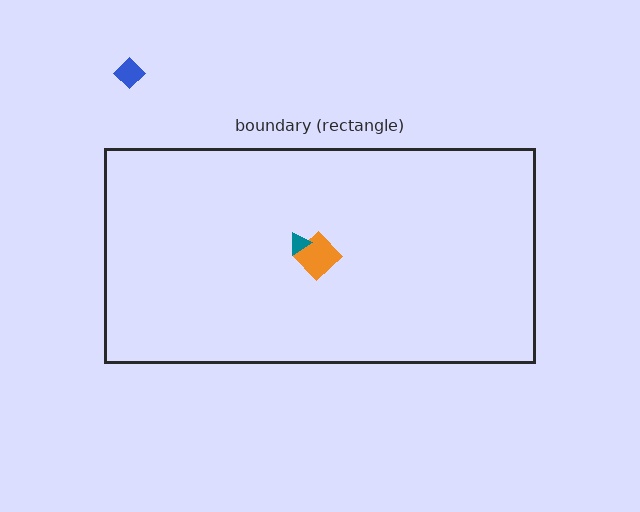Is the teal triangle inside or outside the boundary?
Inside.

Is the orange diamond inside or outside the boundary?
Inside.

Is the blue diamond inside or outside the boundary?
Outside.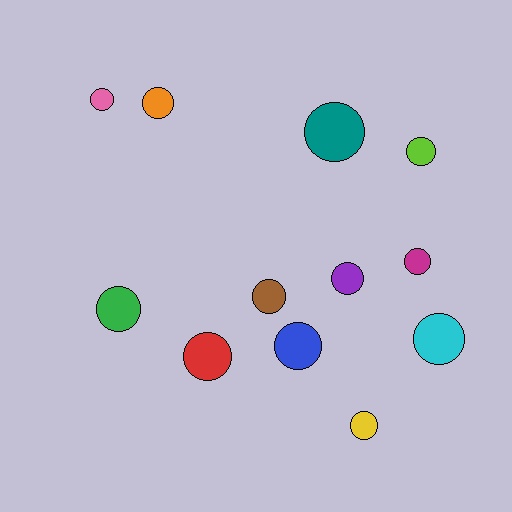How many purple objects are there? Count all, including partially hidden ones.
There is 1 purple object.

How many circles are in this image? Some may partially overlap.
There are 12 circles.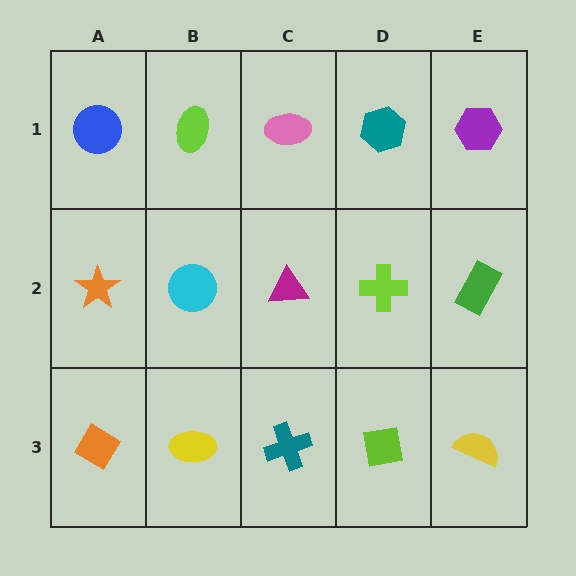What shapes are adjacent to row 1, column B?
A cyan circle (row 2, column B), a blue circle (row 1, column A), a pink ellipse (row 1, column C).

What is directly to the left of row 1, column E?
A teal hexagon.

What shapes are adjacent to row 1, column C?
A magenta triangle (row 2, column C), a lime ellipse (row 1, column B), a teal hexagon (row 1, column D).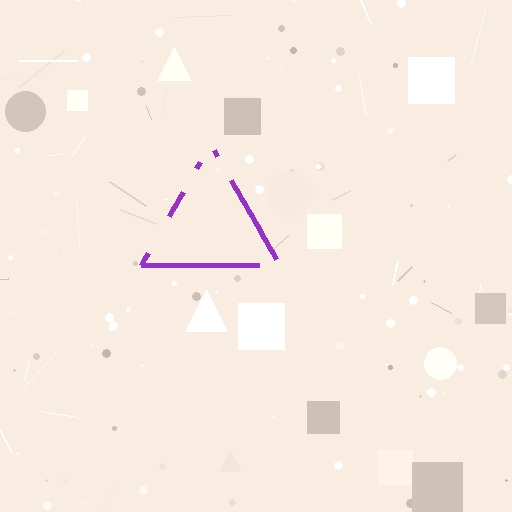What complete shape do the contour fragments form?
The contour fragments form a triangle.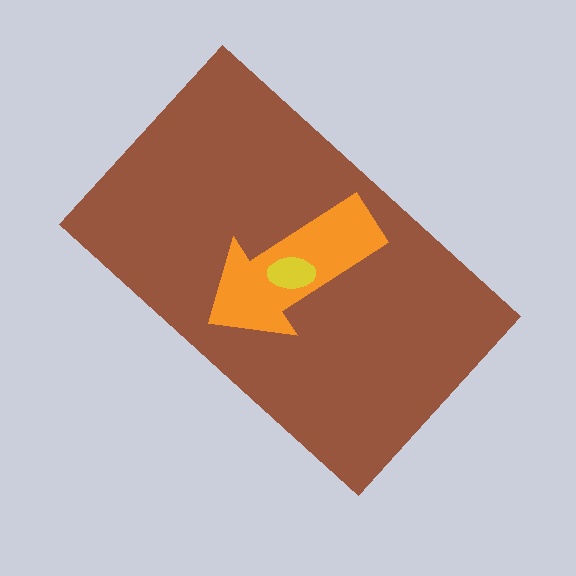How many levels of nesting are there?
3.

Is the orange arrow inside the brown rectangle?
Yes.